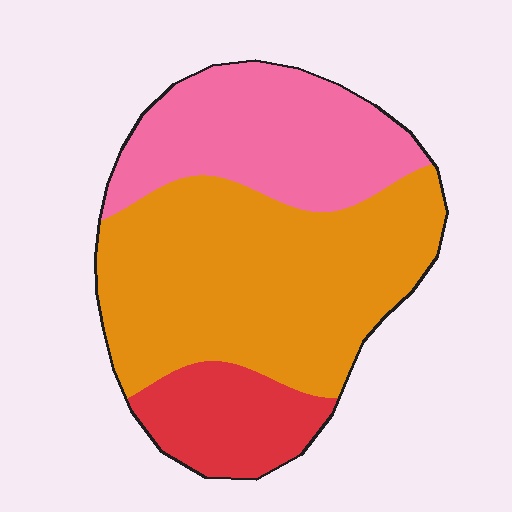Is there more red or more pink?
Pink.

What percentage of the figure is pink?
Pink covers roughly 30% of the figure.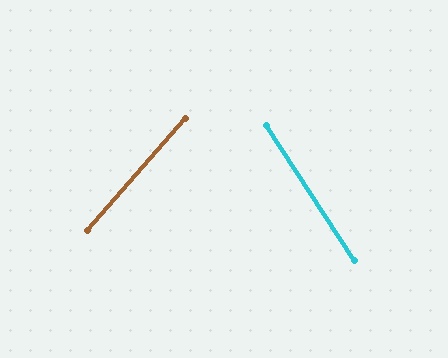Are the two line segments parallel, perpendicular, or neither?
Neither parallel nor perpendicular — they differ by about 74°.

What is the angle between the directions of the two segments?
Approximately 74 degrees.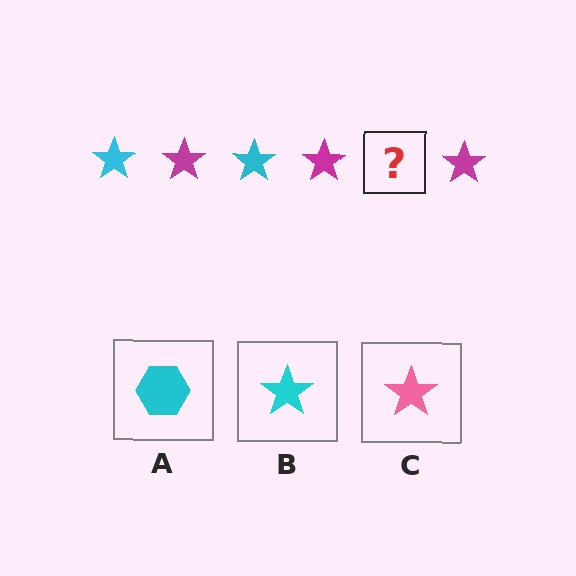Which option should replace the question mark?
Option B.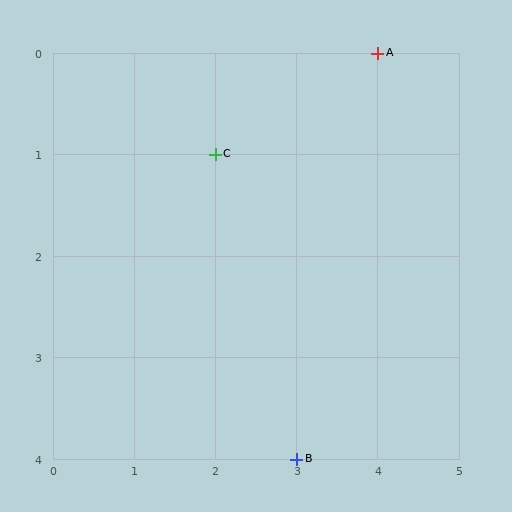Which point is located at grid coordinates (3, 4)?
Point B is at (3, 4).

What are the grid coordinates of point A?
Point A is at grid coordinates (4, 0).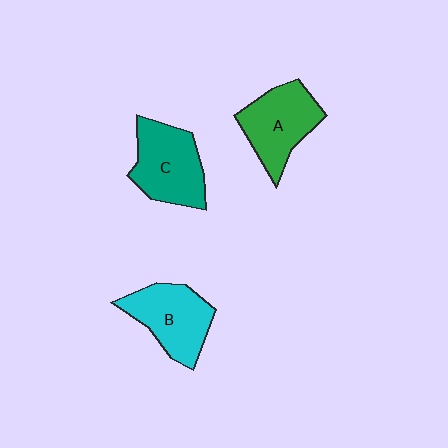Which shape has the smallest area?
Shape B (cyan).